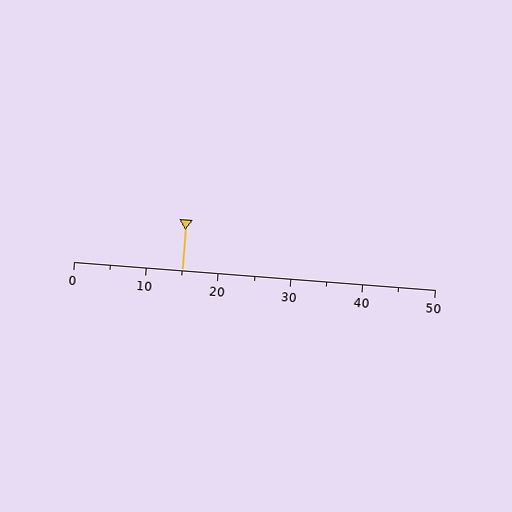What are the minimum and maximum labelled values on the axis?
The axis runs from 0 to 50.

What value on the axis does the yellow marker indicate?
The marker indicates approximately 15.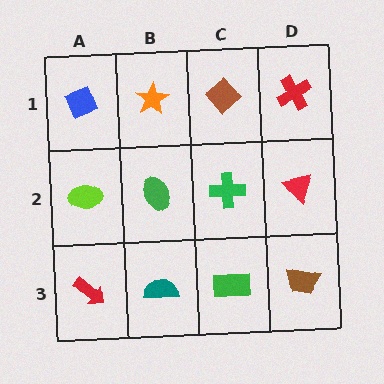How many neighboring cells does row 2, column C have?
4.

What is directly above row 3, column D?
A red triangle.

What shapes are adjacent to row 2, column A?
A blue diamond (row 1, column A), a red arrow (row 3, column A), a green ellipse (row 2, column B).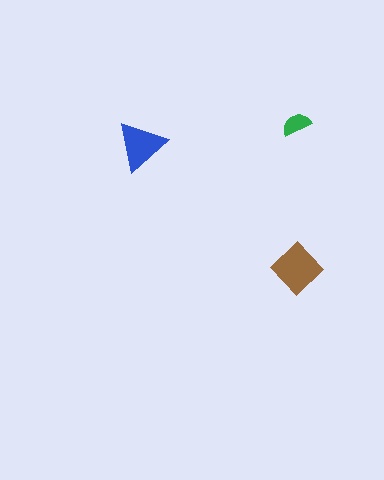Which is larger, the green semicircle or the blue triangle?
The blue triangle.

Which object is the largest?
The brown diamond.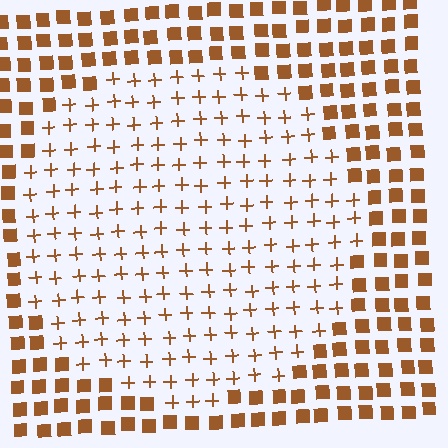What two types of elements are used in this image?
The image uses plus signs inside the circle region and squares outside it.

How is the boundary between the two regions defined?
The boundary is defined by a change in element shape: plus signs inside vs. squares outside. All elements share the same color and spacing.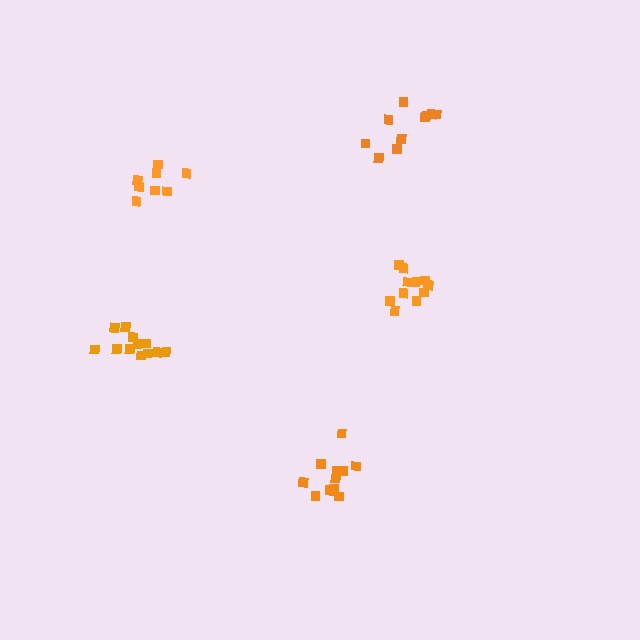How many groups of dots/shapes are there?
There are 5 groups.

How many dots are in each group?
Group 1: 8 dots, Group 2: 12 dots, Group 3: 12 dots, Group 4: 10 dots, Group 5: 11 dots (53 total).